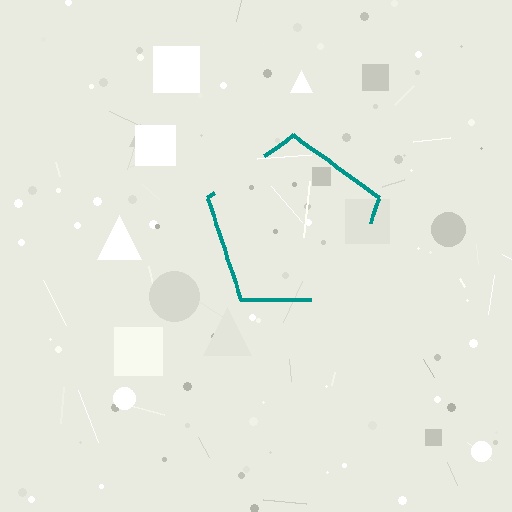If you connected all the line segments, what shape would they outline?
They would outline a pentagon.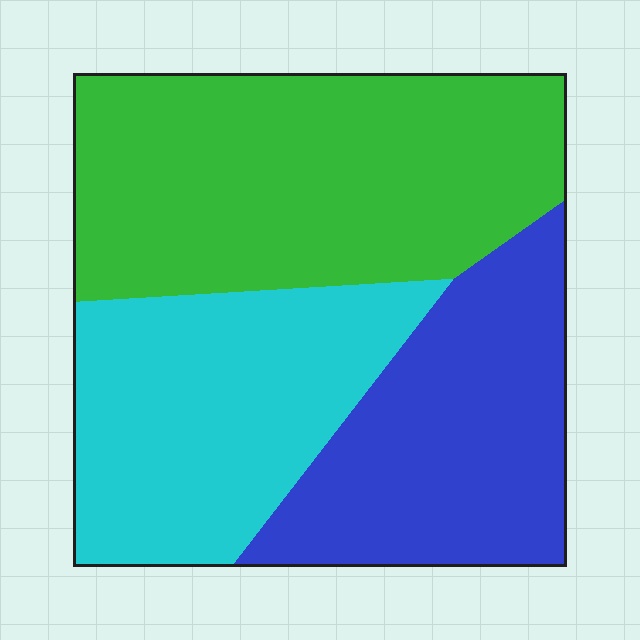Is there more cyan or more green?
Green.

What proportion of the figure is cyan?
Cyan takes up between a sixth and a third of the figure.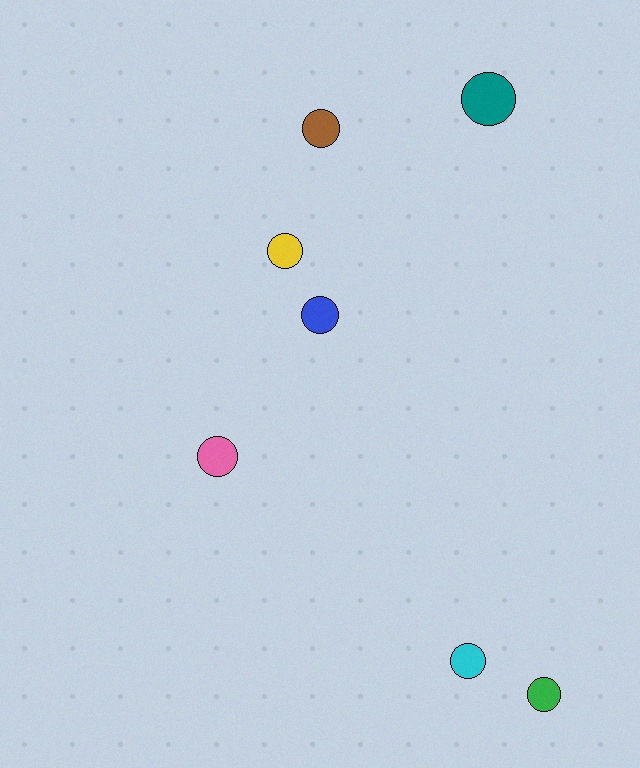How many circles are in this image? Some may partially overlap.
There are 7 circles.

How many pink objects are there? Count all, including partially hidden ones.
There is 1 pink object.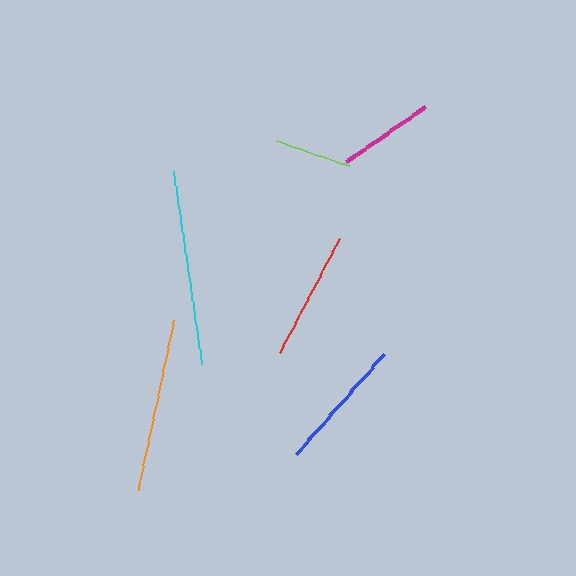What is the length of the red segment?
The red segment is approximately 129 pixels long.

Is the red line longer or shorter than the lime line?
The red line is longer than the lime line.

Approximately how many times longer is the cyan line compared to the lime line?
The cyan line is approximately 2.6 times the length of the lime line.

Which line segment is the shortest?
The lime line is the shortest at approximately 76 pixels.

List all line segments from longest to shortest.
From longest to shortest: cyan, orange, blue, red, magenta, lime.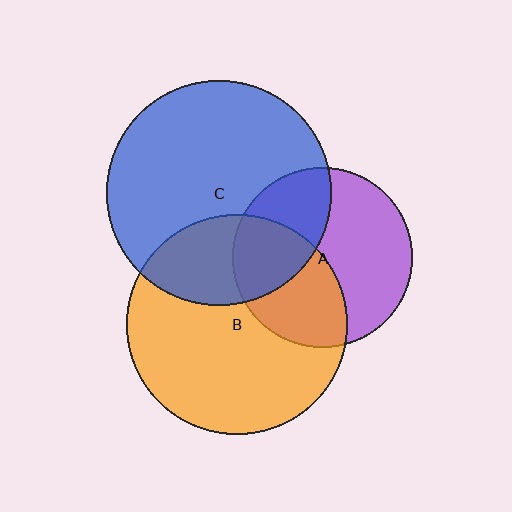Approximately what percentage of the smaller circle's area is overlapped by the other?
Approximately 30%.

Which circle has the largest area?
Circle C (blue).